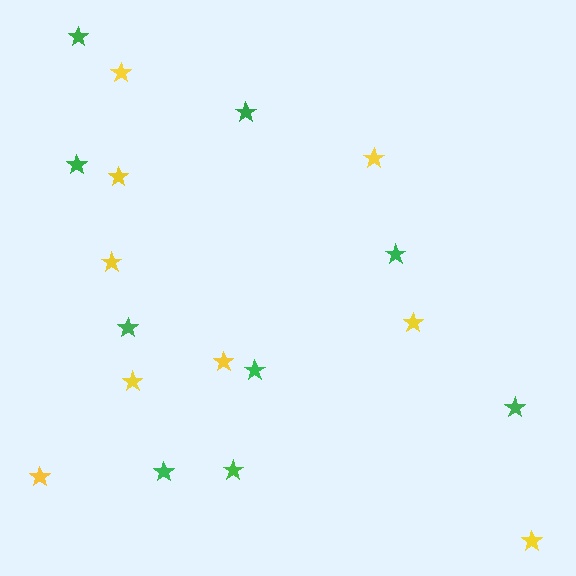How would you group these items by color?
There are 2 groups: one group of yellow stars (9) and one group of green stars (9).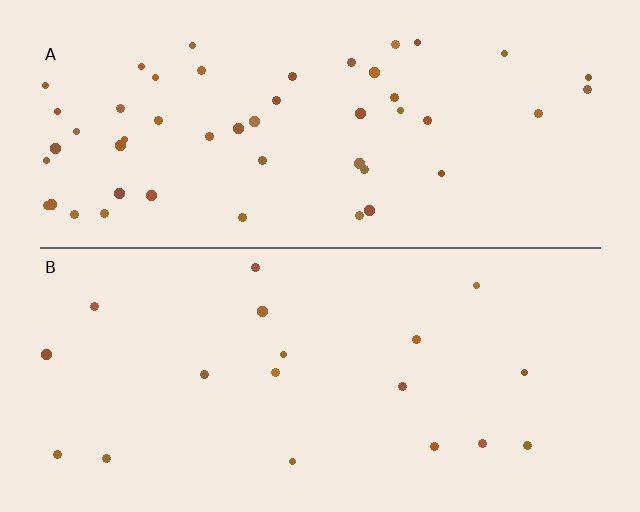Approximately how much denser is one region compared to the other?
Approximately 2.7× — region A over region B.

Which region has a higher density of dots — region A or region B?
A (the top).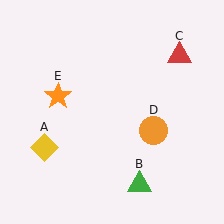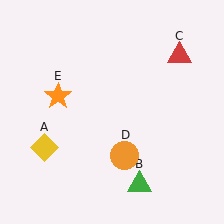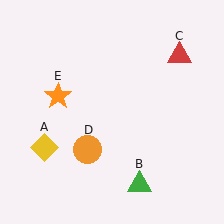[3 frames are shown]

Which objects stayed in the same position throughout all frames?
Yellow diamond (object A) and green triangle (object B) and red triangle (object C) and orange star (object E) remained stationary.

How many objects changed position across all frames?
1 object changed position: orange circle (object D).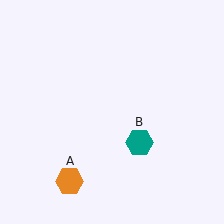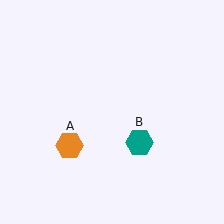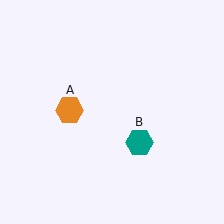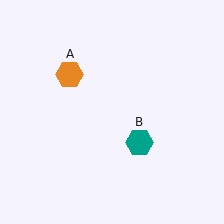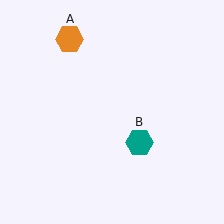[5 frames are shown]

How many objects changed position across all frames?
1 object changed position: orange hexagon (object A).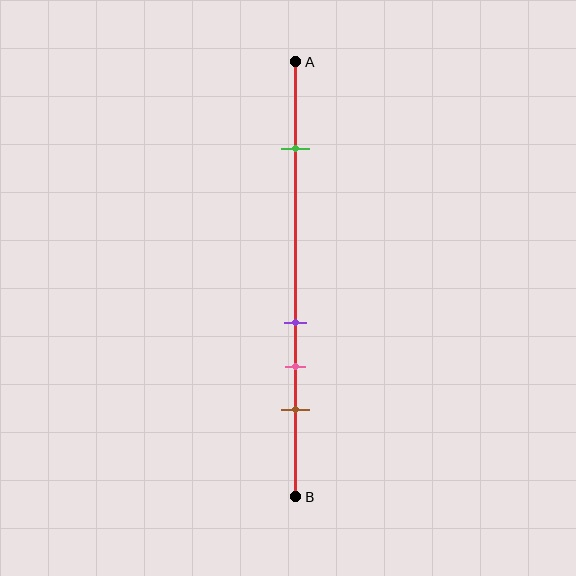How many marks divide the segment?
There are 4 marks dividing the segment.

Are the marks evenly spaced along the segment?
No, the marks are not evenly spaced.